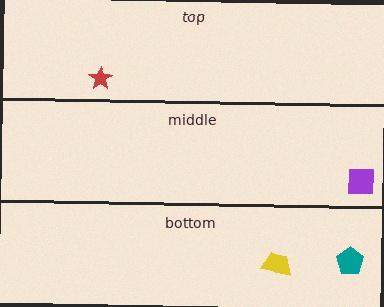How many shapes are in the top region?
1.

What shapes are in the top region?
The red star.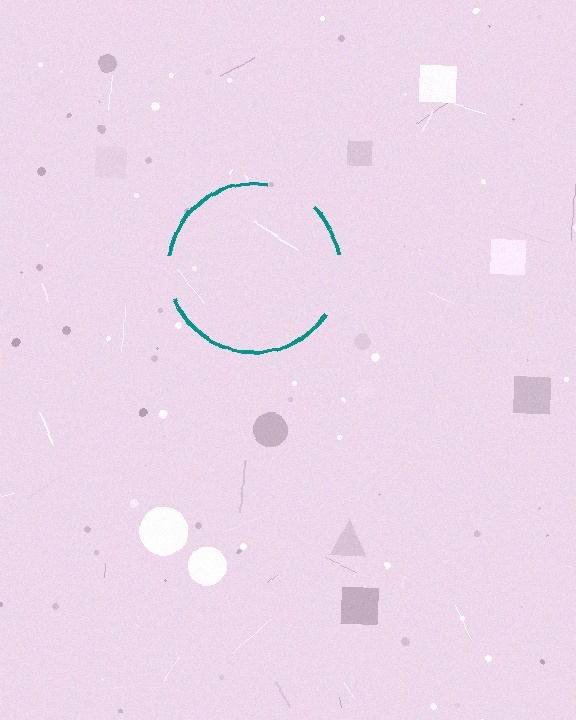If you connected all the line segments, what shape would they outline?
They would outline a circle.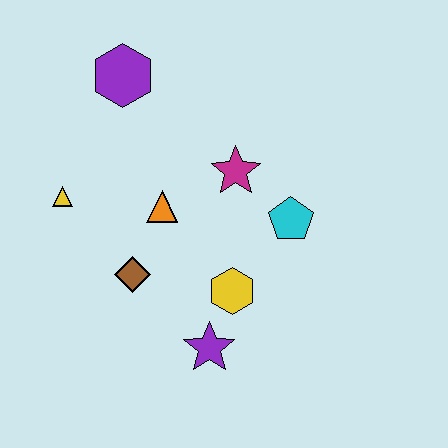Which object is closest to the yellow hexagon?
The purple star is closest to the yellow hexagon.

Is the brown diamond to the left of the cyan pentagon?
Yes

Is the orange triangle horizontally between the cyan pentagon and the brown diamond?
Yes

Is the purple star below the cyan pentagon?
Yes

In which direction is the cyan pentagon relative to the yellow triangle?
The cyan pentagon is to the right of the yellow triangle.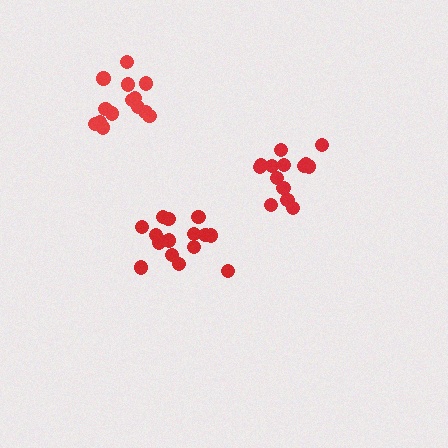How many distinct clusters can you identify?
There are 3 distinct clusters.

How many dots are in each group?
Group 1: 16 dots, Group 2: 14 dots, Group 3: 14 dots (44 total).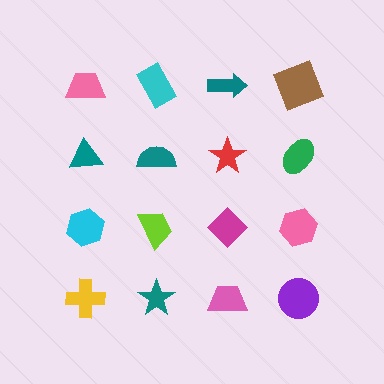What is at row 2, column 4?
A green ellipse.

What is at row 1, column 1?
A pink trapezoid.